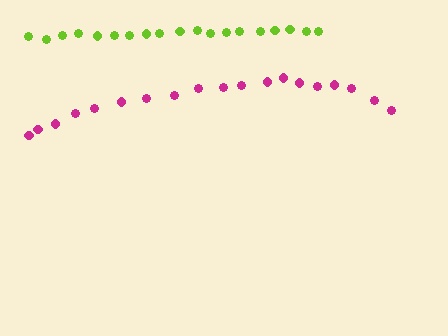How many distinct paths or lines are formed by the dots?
There are 2 distinct paths.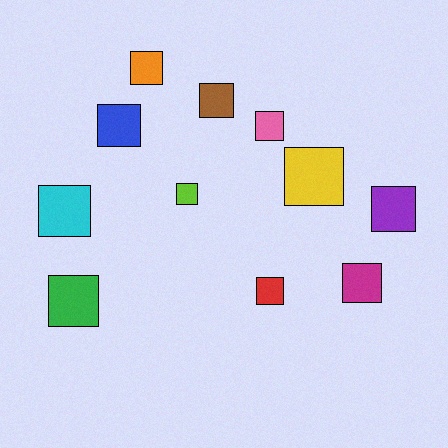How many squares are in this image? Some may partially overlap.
There are 11 squares.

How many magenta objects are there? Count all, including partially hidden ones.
There is 1 magenta object.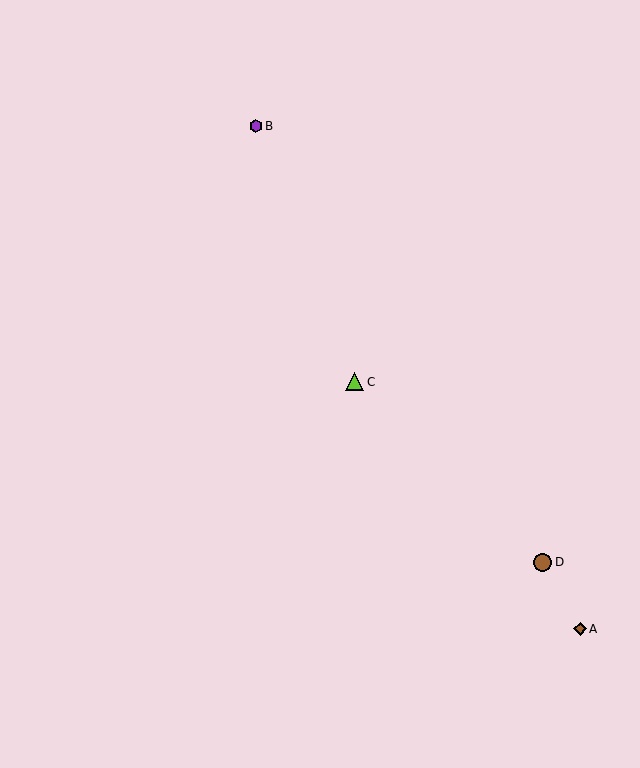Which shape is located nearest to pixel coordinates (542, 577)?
The brown circle (labeled D) at (543, 562) is nearest to that location.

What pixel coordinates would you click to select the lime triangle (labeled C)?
Click at (355, 382) to select the lime triangle C.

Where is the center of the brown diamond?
The center of the brown diamond is at (580, 629).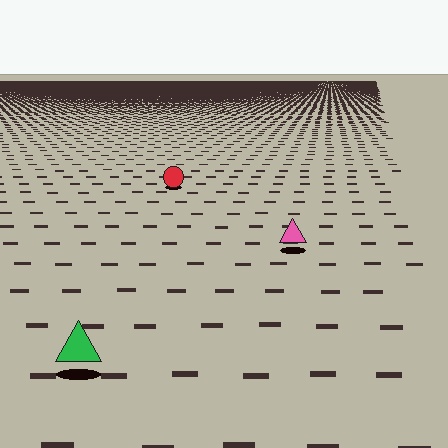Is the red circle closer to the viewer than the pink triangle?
No. The pink triangle is closer — you can tell from the texture gradient: the ground texture is coarser near it.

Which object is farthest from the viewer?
The red circle is farthest from the viewer. It appears smaller and the ground texture around it is denser.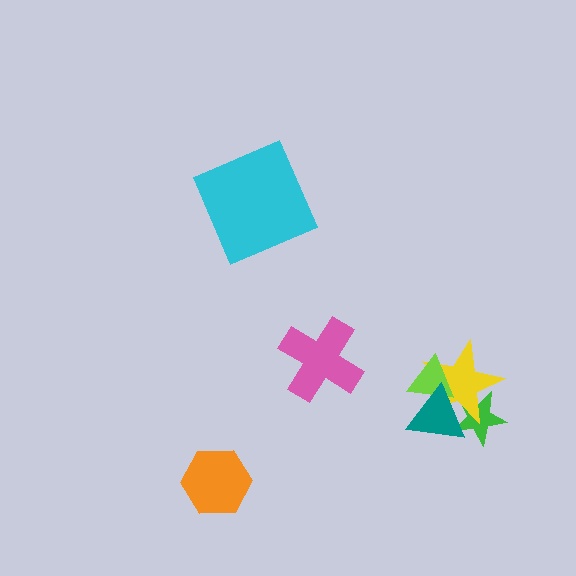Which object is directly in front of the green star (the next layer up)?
The yellow star is directly in front of the green star.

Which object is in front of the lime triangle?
The teal triangle is in front of the lime triangle.